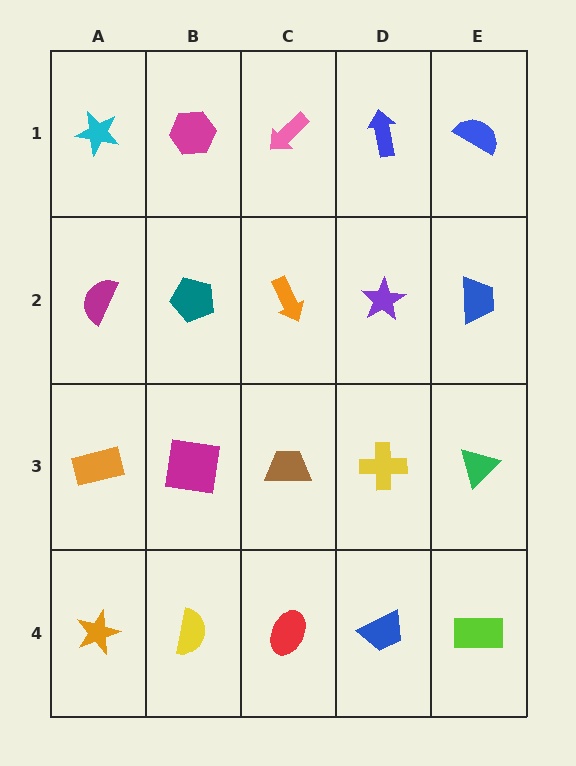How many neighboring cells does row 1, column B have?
3.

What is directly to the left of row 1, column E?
A blue arrow.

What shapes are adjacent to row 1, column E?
A blue trapezoid (row 2, column E), a blue arrow (row 1, column D).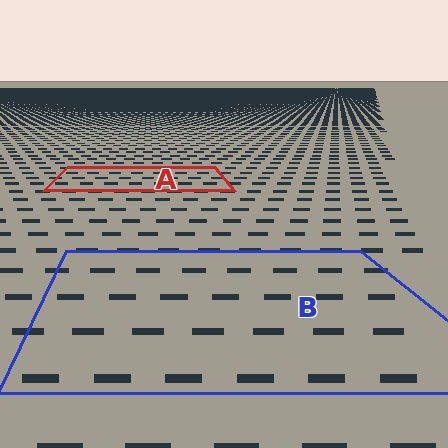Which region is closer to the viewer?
Region B is closer. The texture elements there are larger and more spread out.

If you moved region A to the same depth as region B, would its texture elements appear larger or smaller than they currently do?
They would appear larger. At a closer depth, the same texture elements are projected at a bigger on-screen size.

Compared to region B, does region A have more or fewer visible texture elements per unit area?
Region A has more texture elements per unit area — they are packed more densely because it is farther away.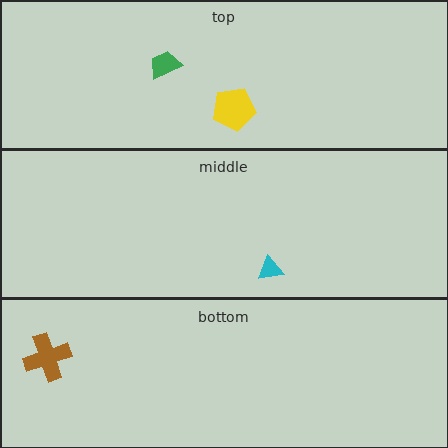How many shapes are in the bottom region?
1.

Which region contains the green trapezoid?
The top region.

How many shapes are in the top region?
2.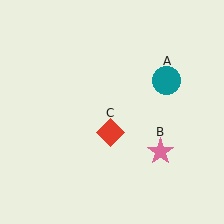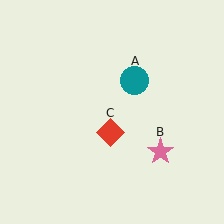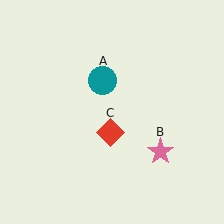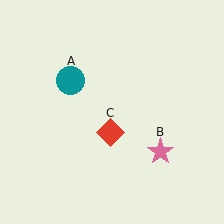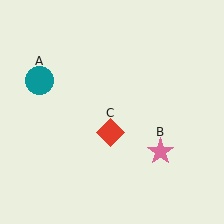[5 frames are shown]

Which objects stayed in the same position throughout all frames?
Pink star (object B) and red diamond (object C) remained stationary.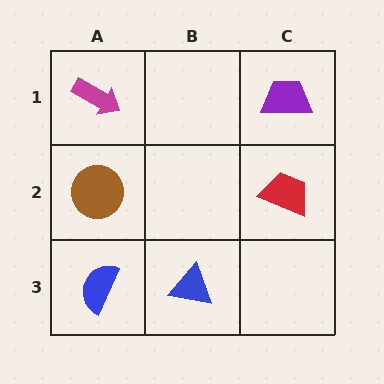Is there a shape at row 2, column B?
No, that cell is empty.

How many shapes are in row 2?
2 shapes.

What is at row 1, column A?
A magenta arrow.